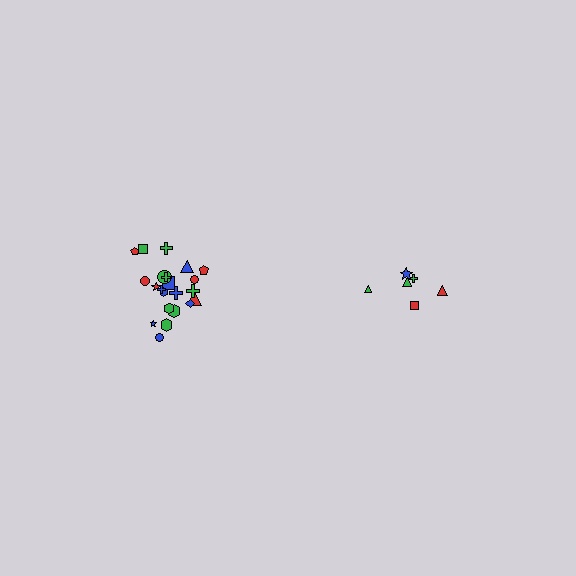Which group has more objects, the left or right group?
The left group.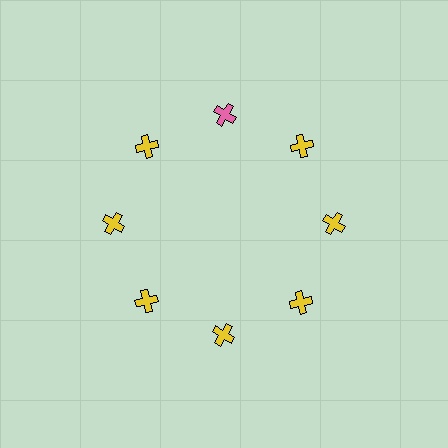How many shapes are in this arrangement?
There are 8 shapes arranged in a ring pattern.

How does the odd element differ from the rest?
It has a different color: pink instead of yellow.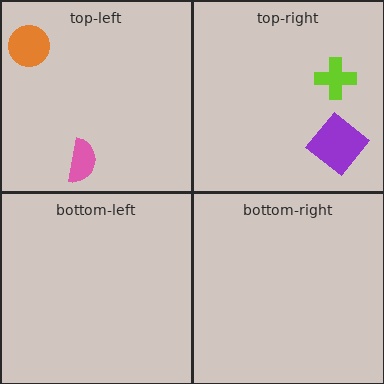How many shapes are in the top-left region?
2.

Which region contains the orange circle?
The top-left region.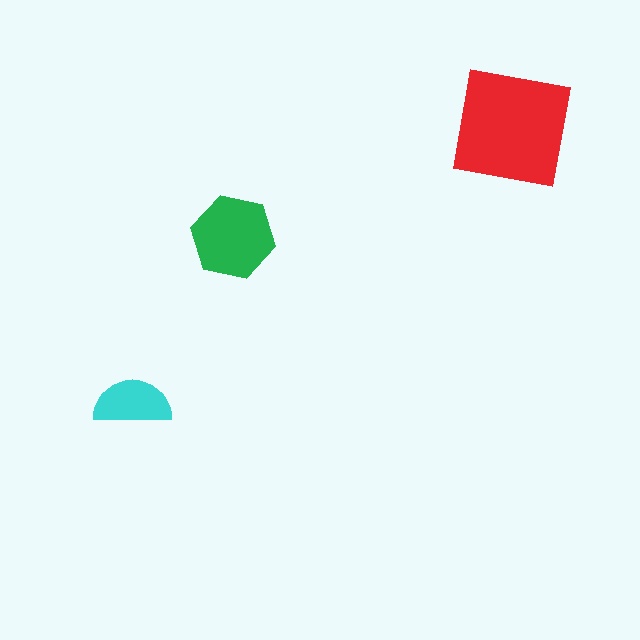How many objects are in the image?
There are 3 objects in the image.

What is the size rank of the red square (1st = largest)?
1st.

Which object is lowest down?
The cyan semicircle is bottommost.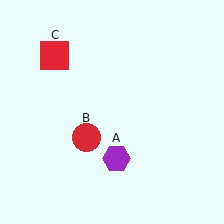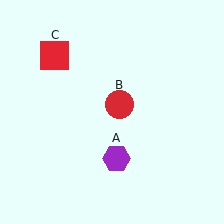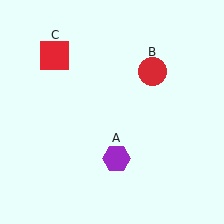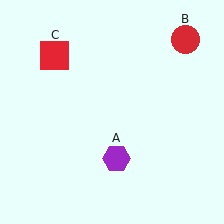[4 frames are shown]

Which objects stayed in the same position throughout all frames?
Purple hexagon (object A) and red square (object C) remained stationary.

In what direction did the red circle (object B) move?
The red circle (object B) moved up and to the right.